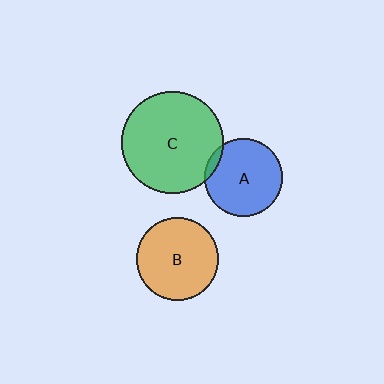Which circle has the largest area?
Circle C (green).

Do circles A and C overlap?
Yes.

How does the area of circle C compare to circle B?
Approximately 1.5 times.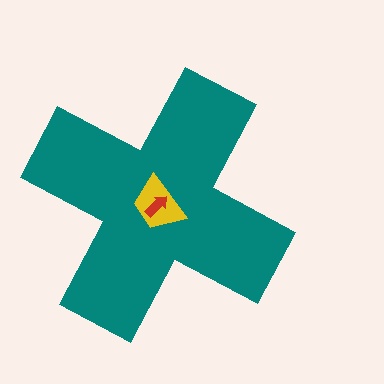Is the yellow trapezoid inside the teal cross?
Yes.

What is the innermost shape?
The red arrow.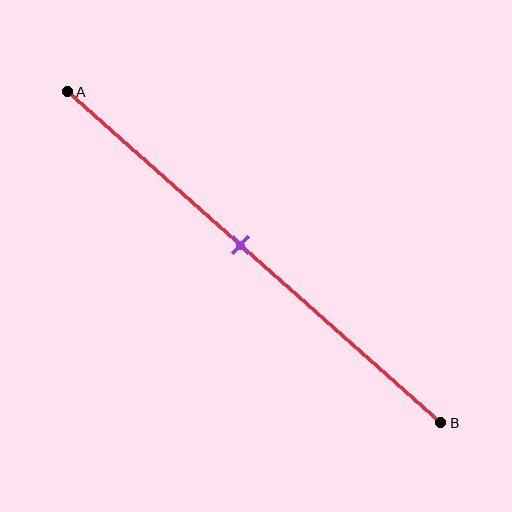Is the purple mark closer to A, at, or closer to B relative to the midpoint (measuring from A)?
The purple mark is closer to point A than the midpoint of segment AB.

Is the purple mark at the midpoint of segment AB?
No, the mark is at about 45% from A, not at the 50% midpoint.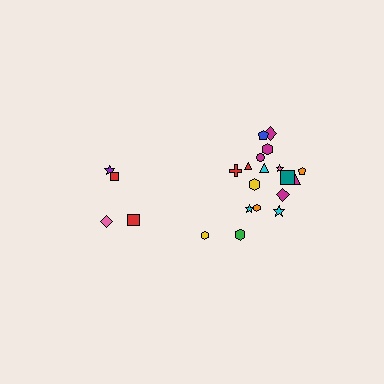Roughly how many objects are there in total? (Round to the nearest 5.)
Roughly 20 objects in total.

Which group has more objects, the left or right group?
The right group.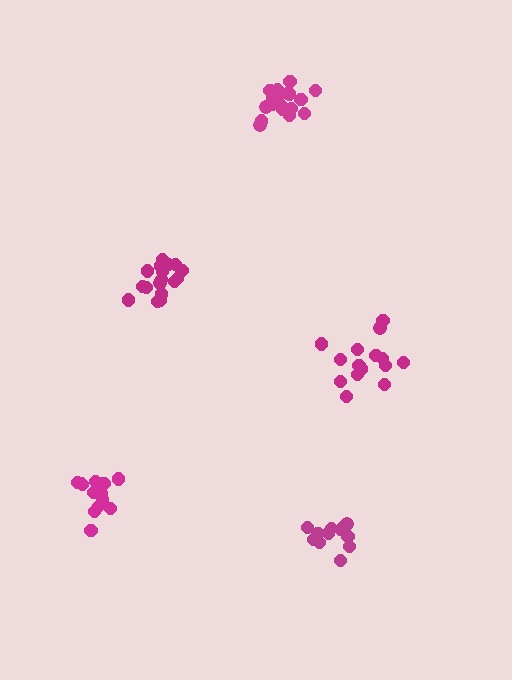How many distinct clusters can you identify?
There are 5 distinct clusters.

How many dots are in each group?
Group 1: 19 dots, Group 2: 14 dots, Group 3: 17 dots, Group 4: 15 dots, Group 5: 13 dots (78 total).